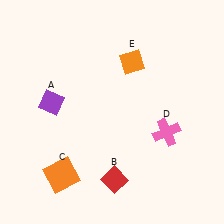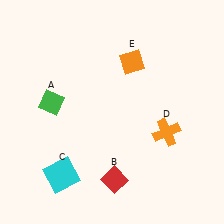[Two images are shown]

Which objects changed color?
A changed from purple to green. C changed from orange to cyan. D changed from pink to orange.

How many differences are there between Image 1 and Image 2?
There are 3 differences between the two images.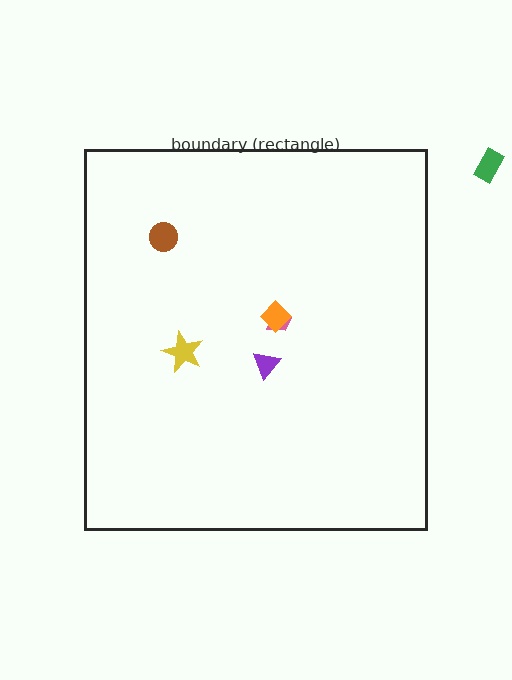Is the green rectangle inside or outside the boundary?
Outside.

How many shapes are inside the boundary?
5 inside, 1 outside.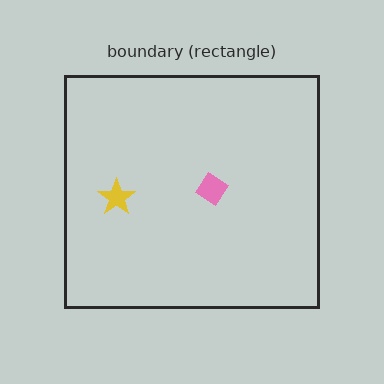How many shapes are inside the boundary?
2 inside, 0 outside.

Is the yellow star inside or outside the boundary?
Inside.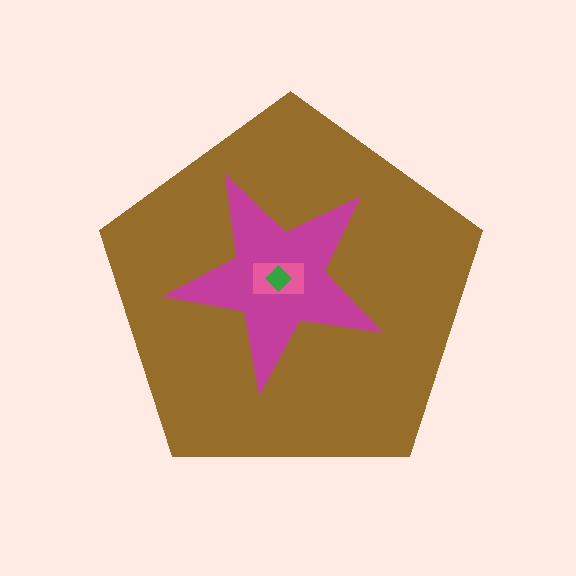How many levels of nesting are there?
4.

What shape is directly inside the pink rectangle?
The green diamond.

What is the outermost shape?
The brown pentagon.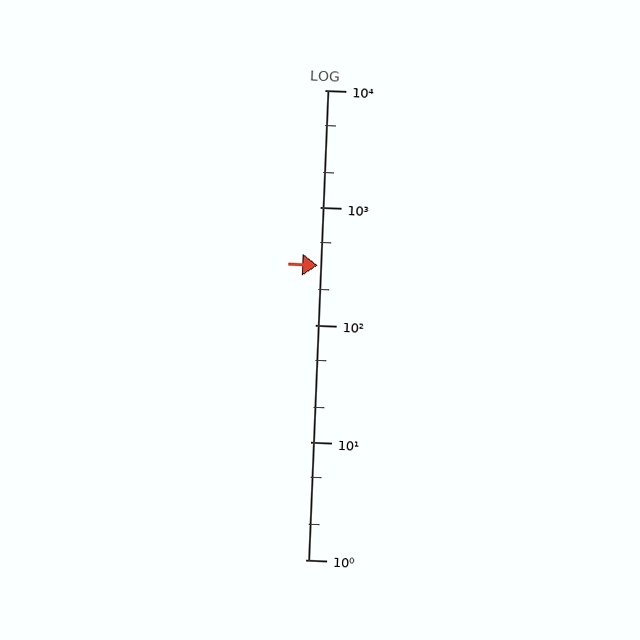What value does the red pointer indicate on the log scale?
The pointer indicates approximately 320.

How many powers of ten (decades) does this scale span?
The scale spans 4 decades, from 1 to 10000.